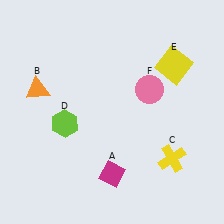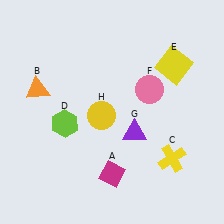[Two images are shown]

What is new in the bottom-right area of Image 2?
A purple triangle (G) was added in the bottom-right area of Image 2.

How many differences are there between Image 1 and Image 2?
There are 2 differences between the two images.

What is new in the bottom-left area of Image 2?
A yellow circle (H) was added in the bottom-left area of Image 2.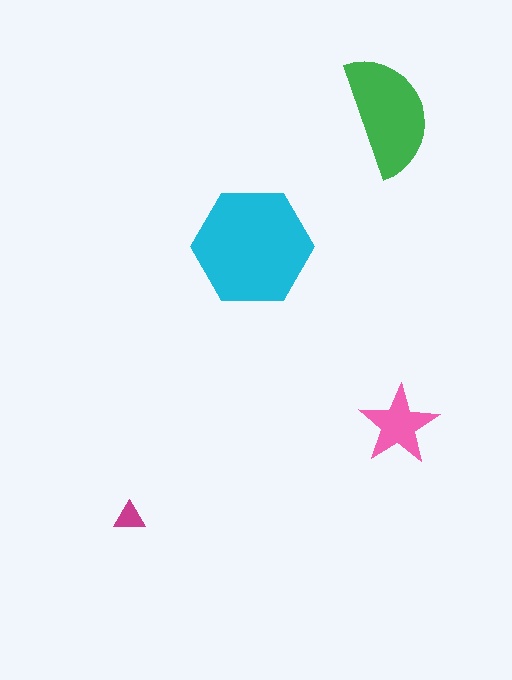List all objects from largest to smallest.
The cyan hexagon, the green semicircle, the pink star, the magenta triangle.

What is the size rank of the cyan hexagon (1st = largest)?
1st.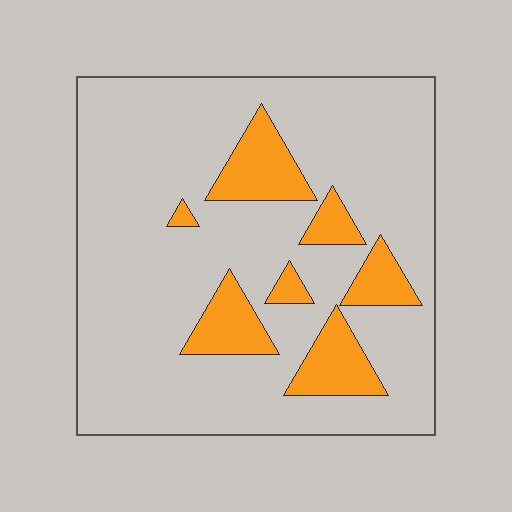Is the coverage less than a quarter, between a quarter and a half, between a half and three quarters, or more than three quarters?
Less than a quarter.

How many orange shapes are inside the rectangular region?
7.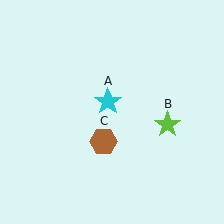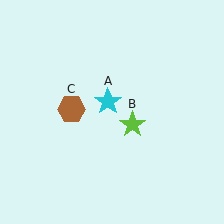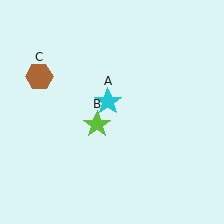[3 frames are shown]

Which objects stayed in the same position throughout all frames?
Cyan star (object A) remained stationary.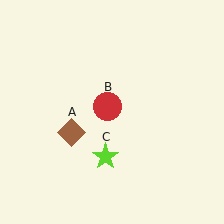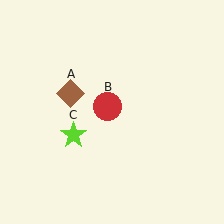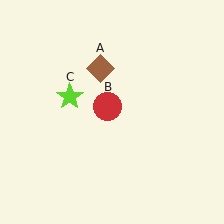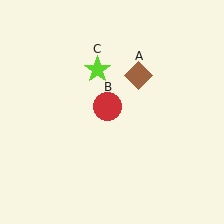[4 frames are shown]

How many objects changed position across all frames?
2 objects changed position: brown diamond (object A), lime star (object C).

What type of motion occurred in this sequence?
The brown diamond (object A), lime star (object C) rotated clockwise around the center of the scene.